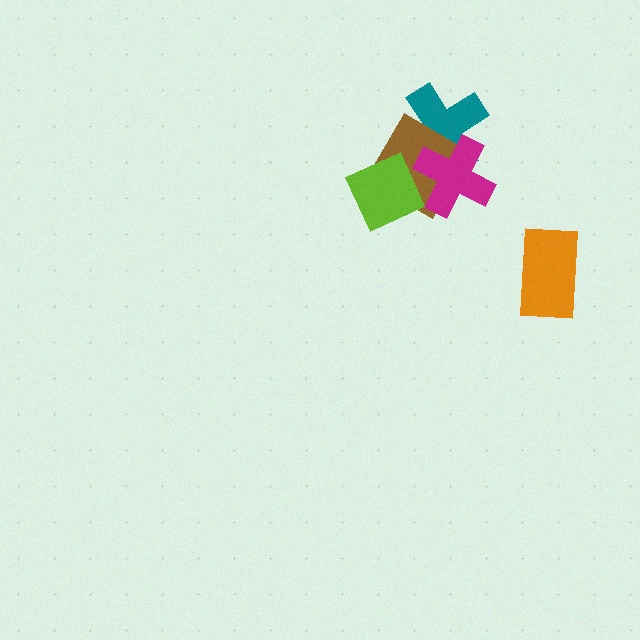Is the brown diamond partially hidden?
Yes, it is partially covered by another shape.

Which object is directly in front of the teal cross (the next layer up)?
The brown diamond is directly in front of the teal cross.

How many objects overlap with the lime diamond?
2 objects overlap with the lime diamond.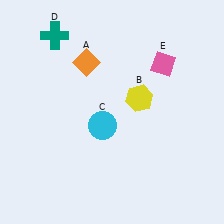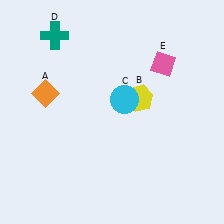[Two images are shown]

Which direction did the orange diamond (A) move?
The orange diamond (A) moved left.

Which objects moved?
The objects that moved are: the orange diamond (A), the cyan circle (C).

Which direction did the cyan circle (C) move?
The cyan circle (C) moved up.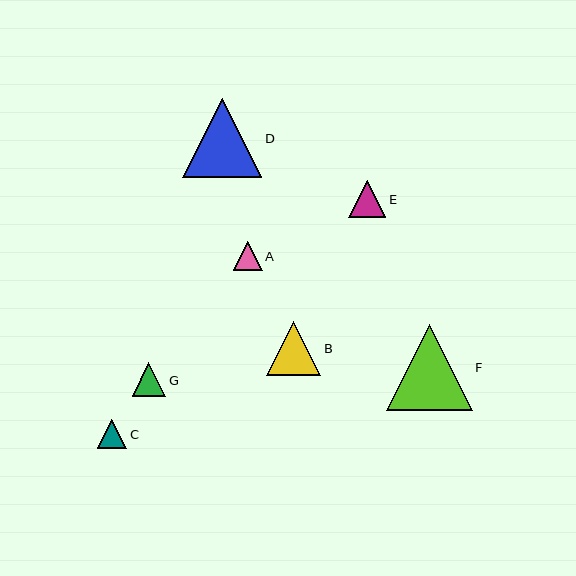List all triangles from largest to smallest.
From largest to smallest: F, D, B, E, G, C, A.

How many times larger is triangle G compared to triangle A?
Triangle G is approximately 1.2 times the size of triangle A.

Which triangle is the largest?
Triangle F is the largest with a size of approximately 86 pixels.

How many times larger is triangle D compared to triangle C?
Triangle D is approximately 2.7 times the size of triangle C.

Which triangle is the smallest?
Triangle A is the smallest with a size of approximately 29 pixels.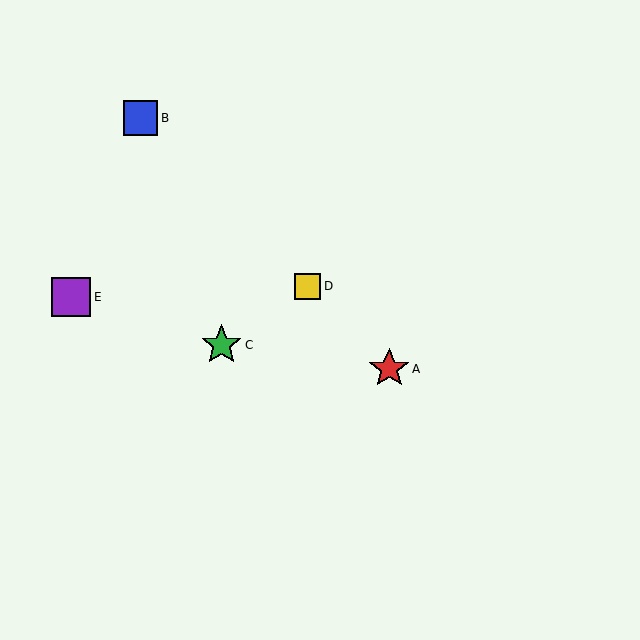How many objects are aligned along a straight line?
3 objects (A, B, D) are aligned along a straight line.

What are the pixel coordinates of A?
Object A is at (389, 369).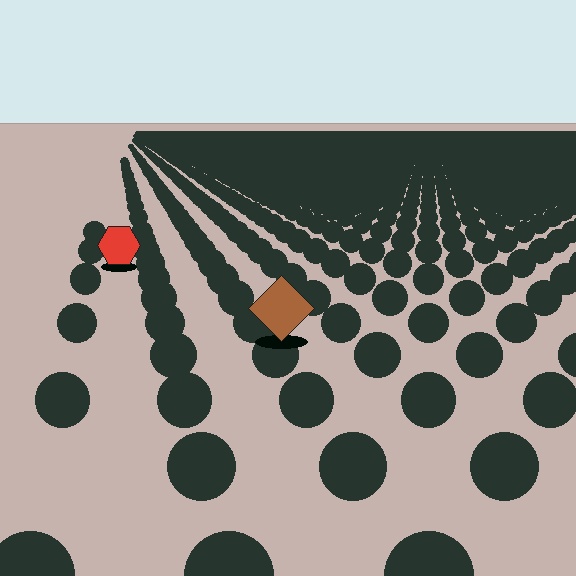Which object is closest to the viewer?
The brown diamond is closest. The texture marks near it are larger and more spread out.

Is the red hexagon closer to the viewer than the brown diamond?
No. The brown diamond is closer — you can tell from the texture gradient: the ground texture is coarser near it.